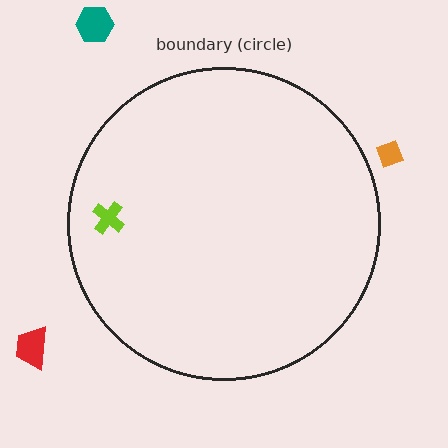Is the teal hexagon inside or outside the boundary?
Outside.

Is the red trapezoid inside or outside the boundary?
Outside.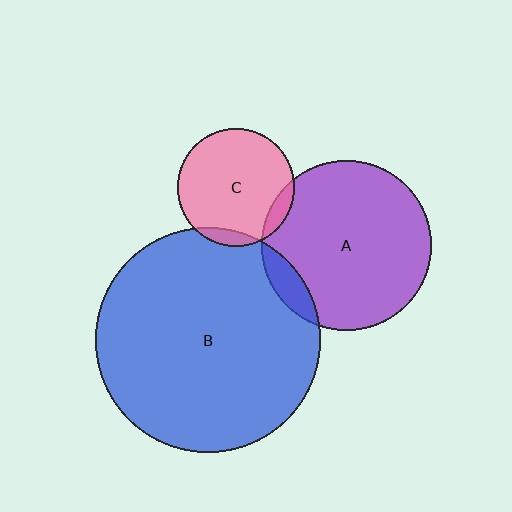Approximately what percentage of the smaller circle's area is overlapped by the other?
Approximately 5%.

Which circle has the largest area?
Circle B (blue).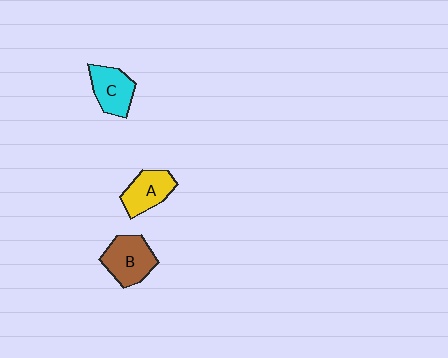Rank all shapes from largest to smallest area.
From largest to smallest: B (brown), C (cyan), A (yellow).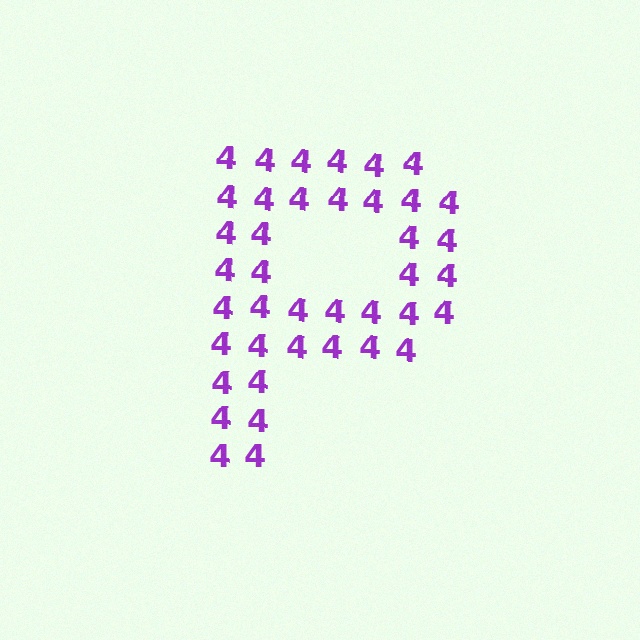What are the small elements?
The small elements are digit 4's.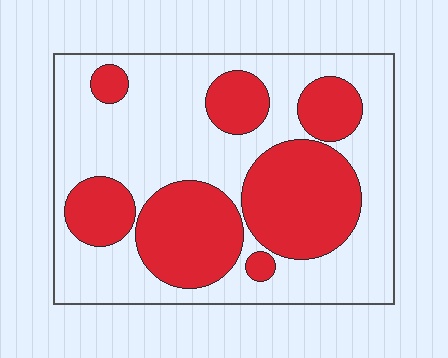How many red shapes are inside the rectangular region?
7.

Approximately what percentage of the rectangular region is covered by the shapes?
Approximately 40%.